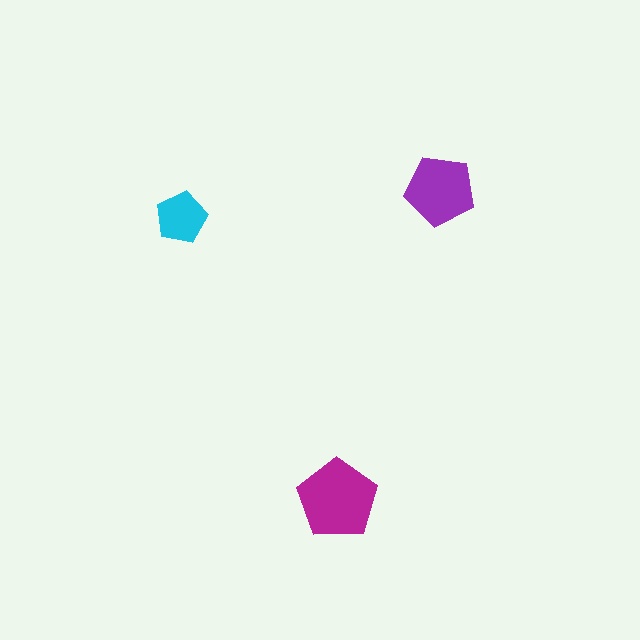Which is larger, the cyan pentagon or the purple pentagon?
The purple one.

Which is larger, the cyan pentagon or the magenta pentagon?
The magenta one.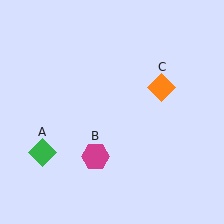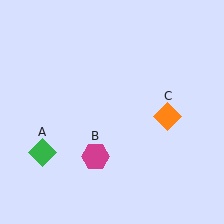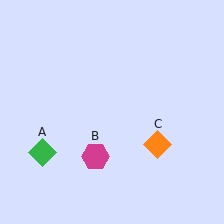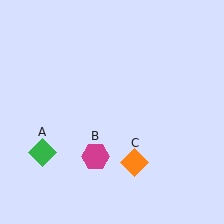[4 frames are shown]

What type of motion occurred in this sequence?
The orange diamond (object C) rotated clockwise around the center of the scene.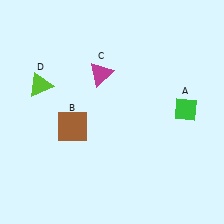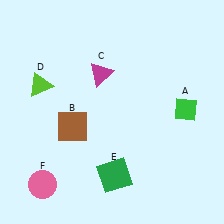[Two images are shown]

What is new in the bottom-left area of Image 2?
A pink circle (F) was added in the bottom-left area of Image 2.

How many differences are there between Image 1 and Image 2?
There are 2 differences between the two images.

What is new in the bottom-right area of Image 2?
A green square (E) was added in the bottom-right area of Image 2.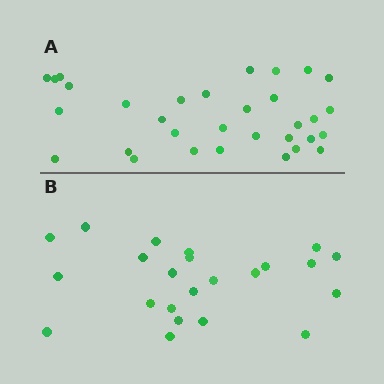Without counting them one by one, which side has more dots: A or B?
Region A (the top region) has more dots.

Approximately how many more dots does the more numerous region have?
Region A has roughly 8 or so more dots than region B.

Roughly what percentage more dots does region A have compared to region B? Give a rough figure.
About 40% more.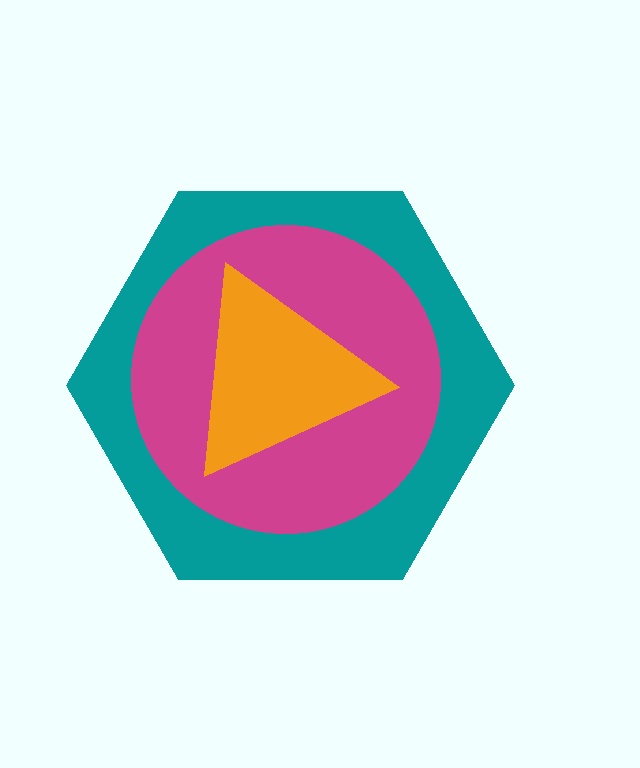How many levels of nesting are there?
3.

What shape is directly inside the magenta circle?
The orange triangle.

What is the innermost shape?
The orange triangle.